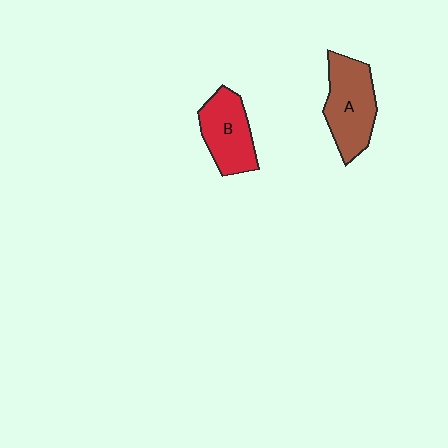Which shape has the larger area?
Shape A (brown).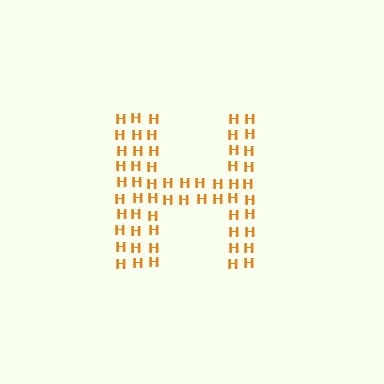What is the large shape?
The large shape is the letter H.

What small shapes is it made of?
It is made of small letter H's.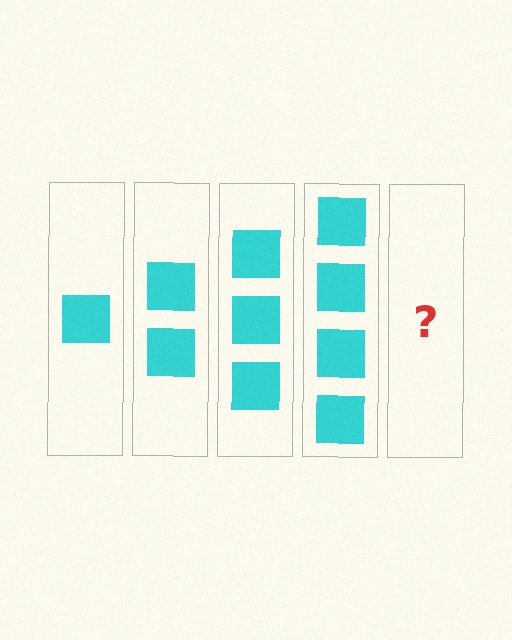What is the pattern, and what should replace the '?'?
The pattern is that each step adds one more square. The '?' should be 5 squares.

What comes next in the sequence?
The next element should be 5 squares.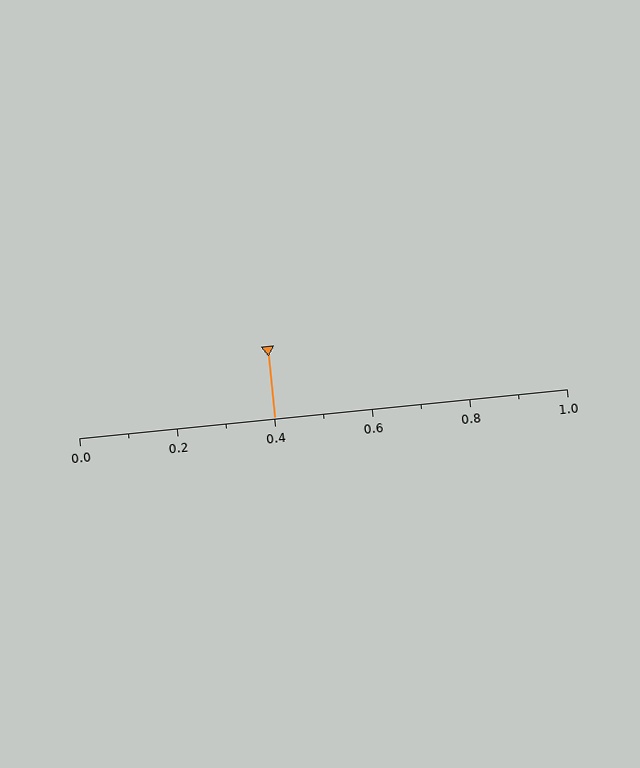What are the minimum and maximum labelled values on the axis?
The axis runs from 0.0 to 1.0.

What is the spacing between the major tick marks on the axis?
The major ticks are spaced 0.2 apart.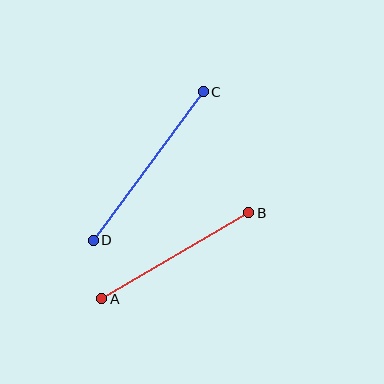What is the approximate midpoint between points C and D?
The midpoint is at approximately (148, 166) pixels.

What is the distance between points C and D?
The distance is approximately 185 pixels.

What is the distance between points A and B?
The distance is approximately 170 pixels.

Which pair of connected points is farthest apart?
Points C and D are farthest apart.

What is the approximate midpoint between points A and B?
The midpoint is at approximately (175, 256) pixels.